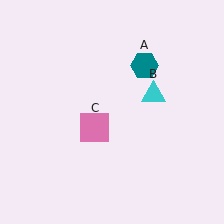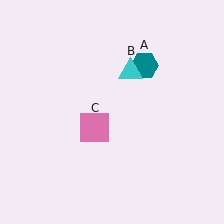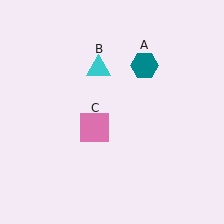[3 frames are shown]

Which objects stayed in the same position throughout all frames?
Teal hexagon (object A) and pink square (object C) remained stationary.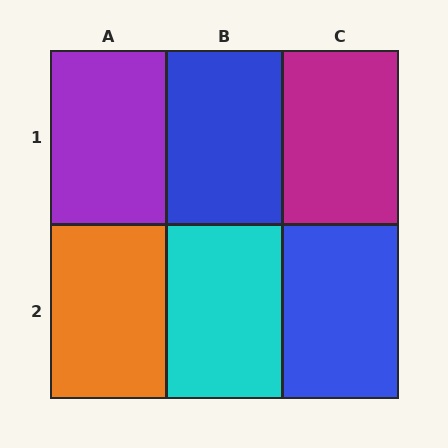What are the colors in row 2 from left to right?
Orange, cyan, blue.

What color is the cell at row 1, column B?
Blue.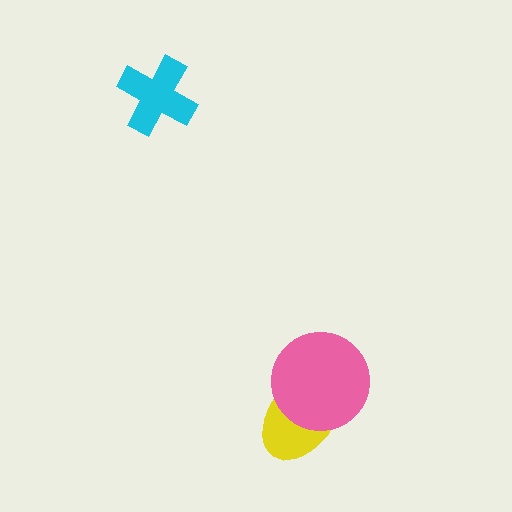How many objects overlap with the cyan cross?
0 objects overlap with the cyan cross.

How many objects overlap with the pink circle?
1 object overlaps with the pink circle.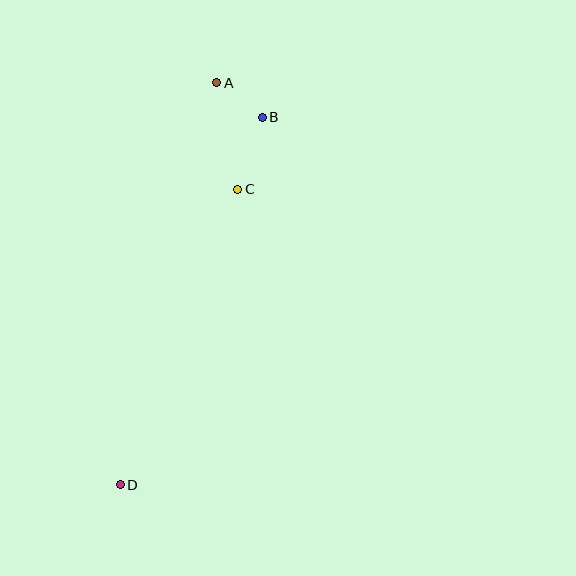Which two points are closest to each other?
Points A and B are closest to each other.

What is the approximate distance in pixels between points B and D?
The distance between B and D is approximately 394 pixels.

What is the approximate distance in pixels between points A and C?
The distance between A and C is approximately 108 pixels.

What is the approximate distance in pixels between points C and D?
The distance between C and D is approximately 318 pixels.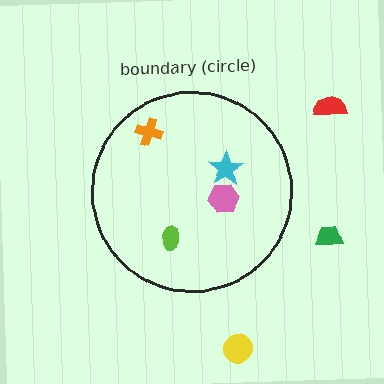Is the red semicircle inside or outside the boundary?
Outside.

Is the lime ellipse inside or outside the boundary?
Inside.